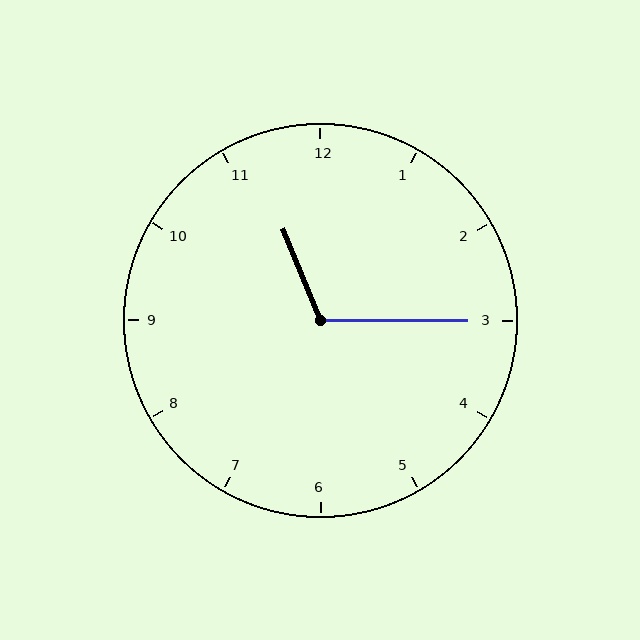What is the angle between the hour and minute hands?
Approximately 112 degrees.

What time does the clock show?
11:15.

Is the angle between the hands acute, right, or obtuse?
It is obtuse.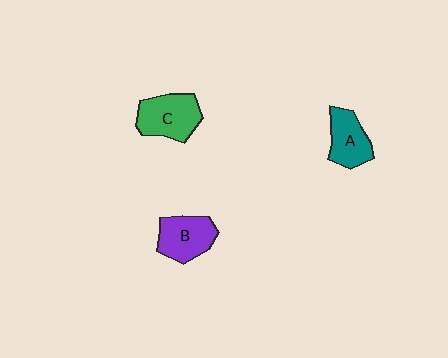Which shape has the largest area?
Shape C (green).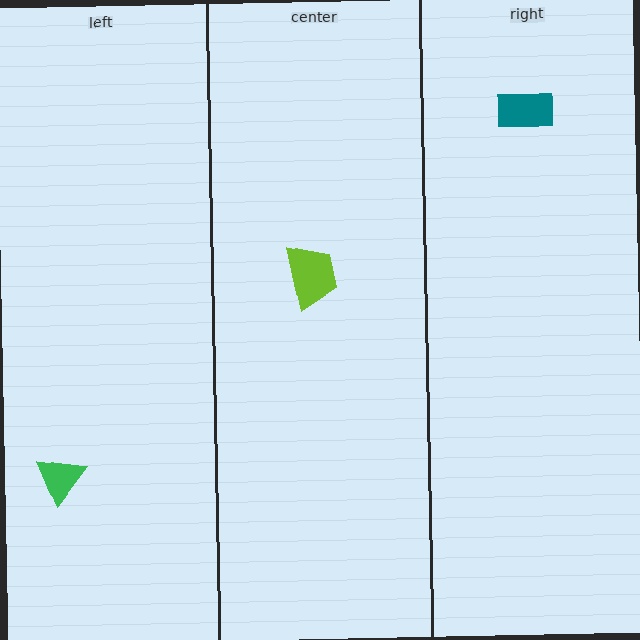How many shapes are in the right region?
1.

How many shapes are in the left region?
1.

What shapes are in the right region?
The teal rectangle.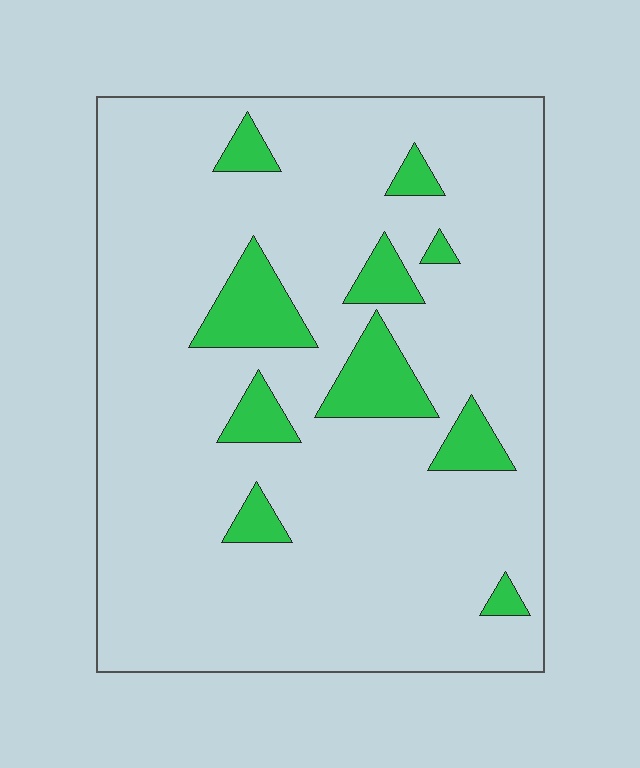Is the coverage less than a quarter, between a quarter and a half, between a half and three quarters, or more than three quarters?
Less than a quarter.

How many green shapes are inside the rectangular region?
10.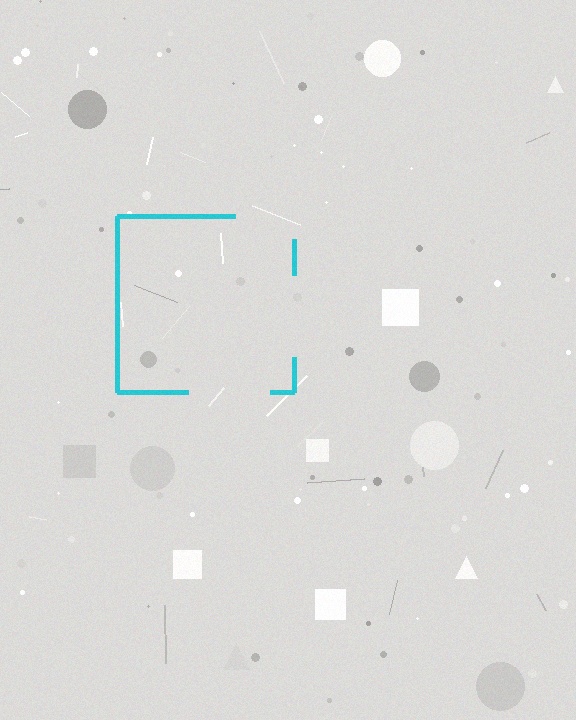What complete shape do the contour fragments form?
The contour fragments form a square.